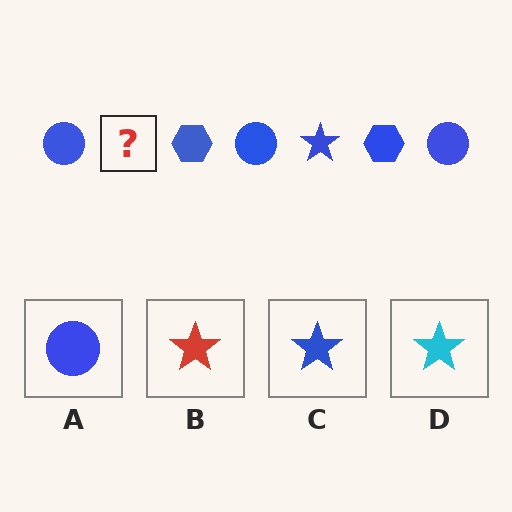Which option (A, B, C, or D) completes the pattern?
C.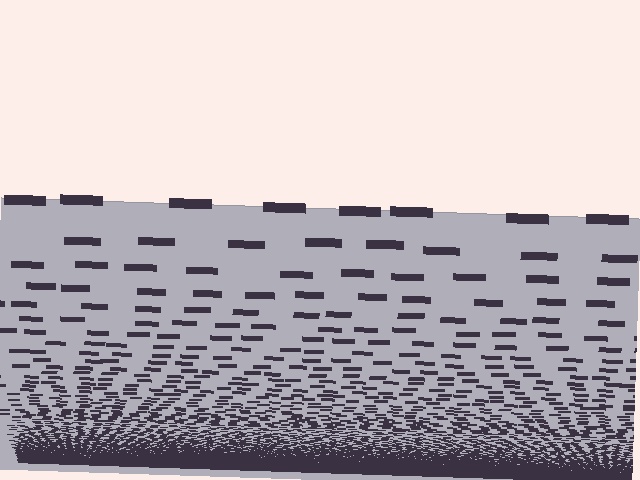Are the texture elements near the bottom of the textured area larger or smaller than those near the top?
Smaller. The gradient is inverted — elements near the bottom are smaller and denser.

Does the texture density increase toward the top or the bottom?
Density increases toward the bottom.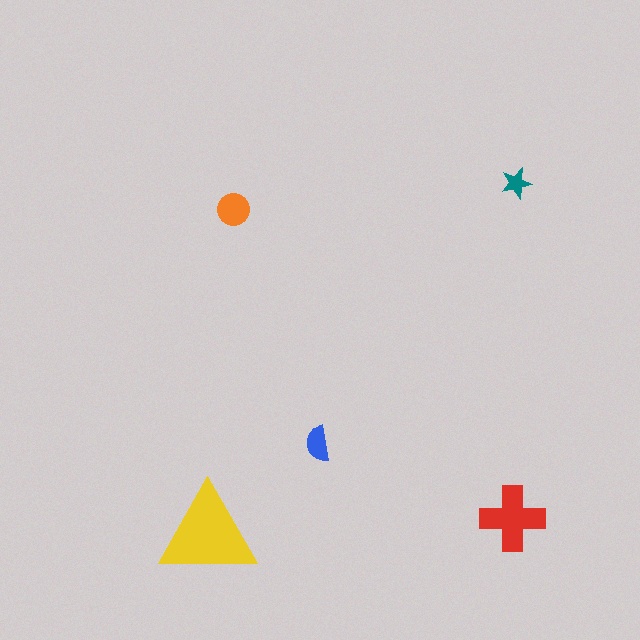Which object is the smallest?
The teal star.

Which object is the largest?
The yellow triangle.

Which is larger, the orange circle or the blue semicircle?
The orange circle.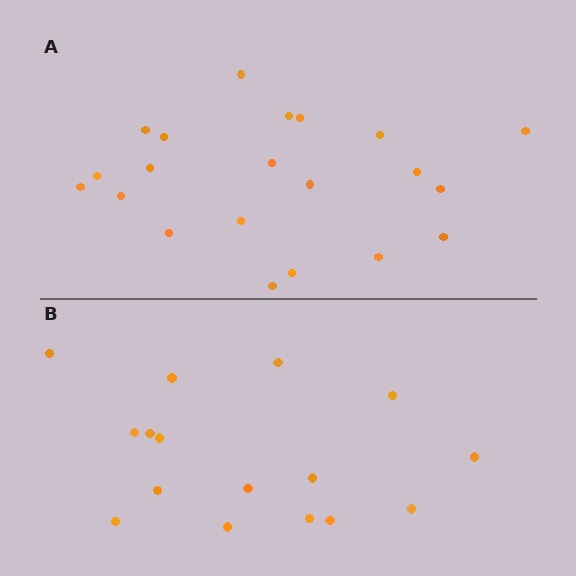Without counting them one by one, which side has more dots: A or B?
Region A (the top region) has more dots.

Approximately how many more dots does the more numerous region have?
Region A has about 5 more dots than region B.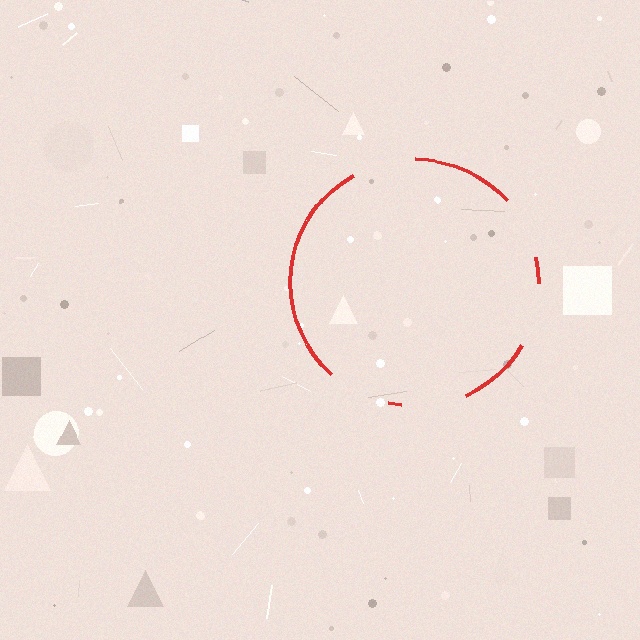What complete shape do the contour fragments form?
The contour fragments form a circle.